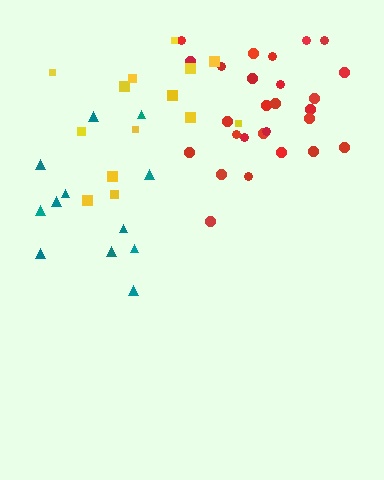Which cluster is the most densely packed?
Red.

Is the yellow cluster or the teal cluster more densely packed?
Yellow.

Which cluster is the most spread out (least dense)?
Teal.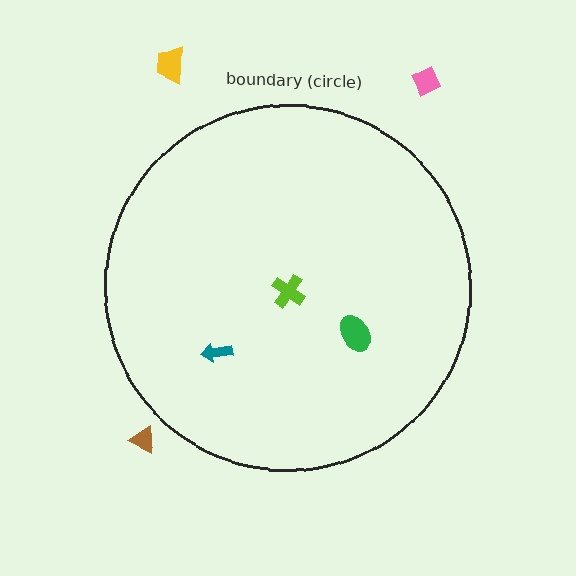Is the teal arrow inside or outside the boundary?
Inside.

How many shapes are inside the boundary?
3 inside, 3 outside.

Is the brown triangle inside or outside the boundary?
Outside.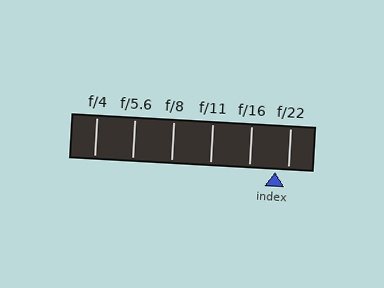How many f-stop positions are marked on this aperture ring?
There are 6 f-stop positions marked.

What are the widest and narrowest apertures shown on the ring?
The widest aperture shown is f/4 and the narrowest is f/22.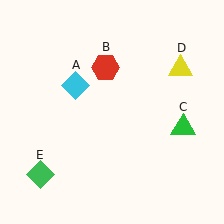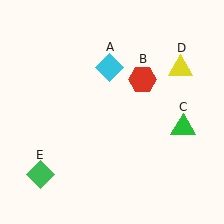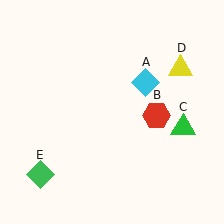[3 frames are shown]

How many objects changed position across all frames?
2 objects changed position: cyan diamond (object A), red hexagon (object B).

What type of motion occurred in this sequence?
The cyan diamond (object A), red hexagon (object B) rotated clockwise around the center of the scene.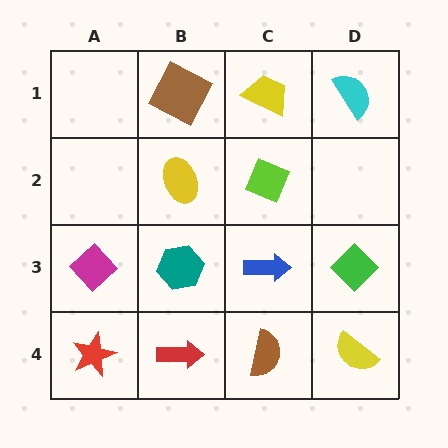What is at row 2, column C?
A lime diamond.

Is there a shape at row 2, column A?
No, that cell is empty.